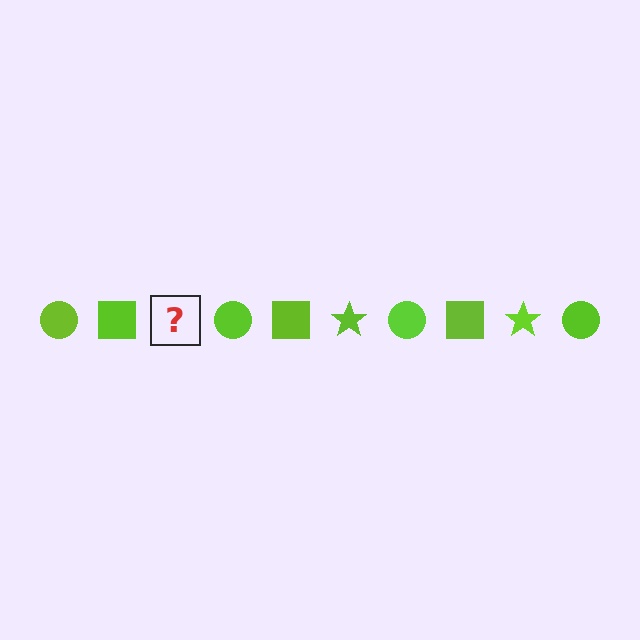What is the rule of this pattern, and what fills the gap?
The rule is that the pattern cycles through circle, square, star shapes in lime. The gap should be filled with a lime star.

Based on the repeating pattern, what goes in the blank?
The blank should be a lime star.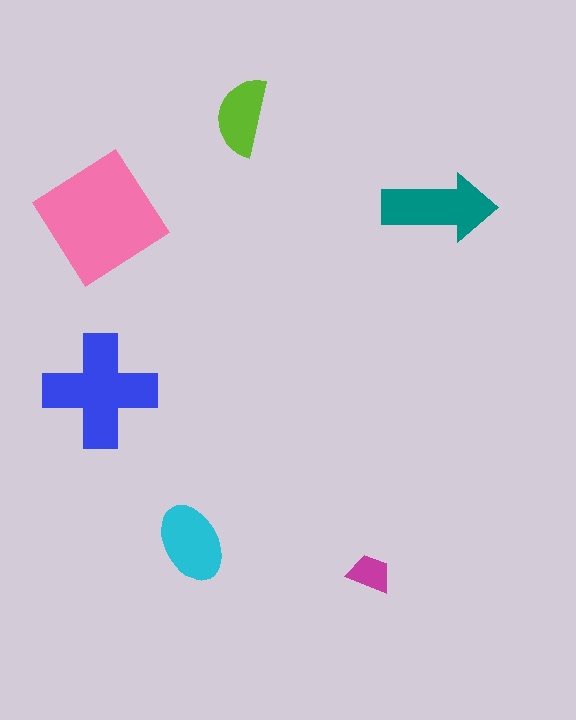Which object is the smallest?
The magenta trapezoid.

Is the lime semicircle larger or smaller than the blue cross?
Smaller.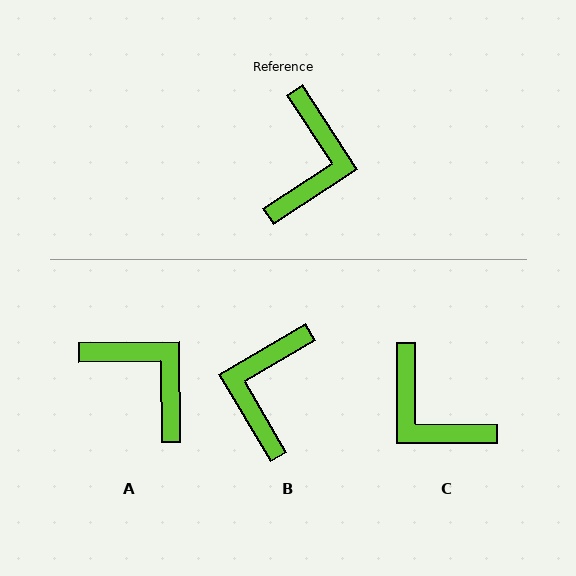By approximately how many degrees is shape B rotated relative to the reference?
Approximately 178 degrees counter-clockwise.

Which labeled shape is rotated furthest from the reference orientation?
B, about 178 degrees away.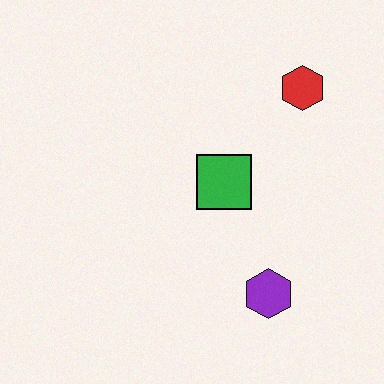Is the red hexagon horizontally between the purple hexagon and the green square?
No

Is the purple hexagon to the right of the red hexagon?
No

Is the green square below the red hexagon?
Yes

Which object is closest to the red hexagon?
The green square is closest to the red hexagon.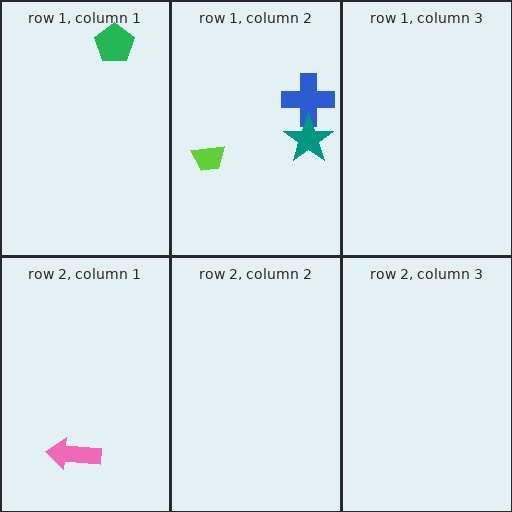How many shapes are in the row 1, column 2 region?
3.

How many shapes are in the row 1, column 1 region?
1.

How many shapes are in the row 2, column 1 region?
1.